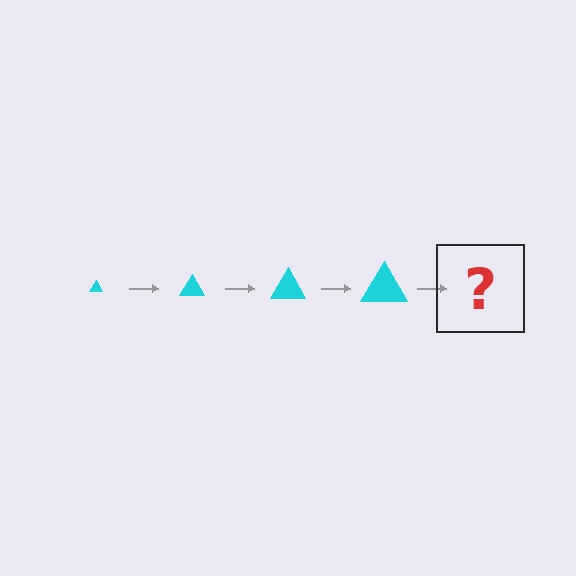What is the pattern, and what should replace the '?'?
The pattern is that the triangle gets progressively larger each step. The '?' should be a cyan triangle, larger than the previous one.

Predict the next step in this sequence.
The next step is a cyan triangle, larger than the previous one.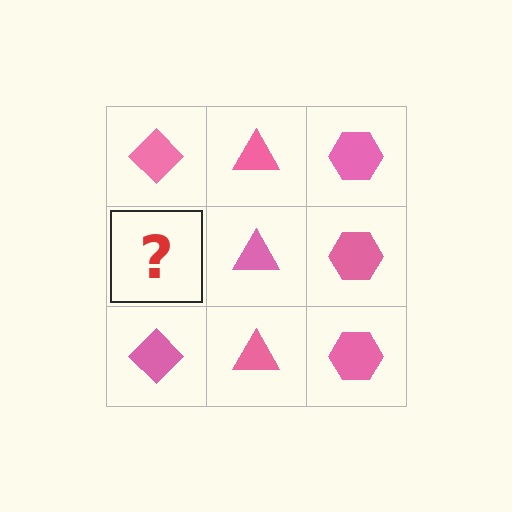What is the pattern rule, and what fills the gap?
The rule is that each column has a consistent shape. The gap should be filled with a pink diamond.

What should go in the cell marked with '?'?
The missing cell should contain a pink diamond.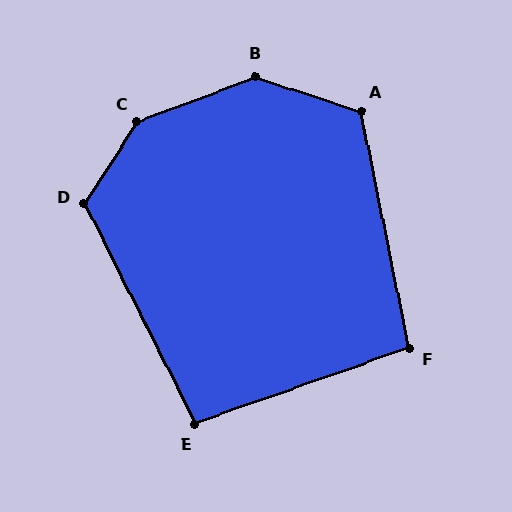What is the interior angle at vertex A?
Approximately 119 degrees (obtuse).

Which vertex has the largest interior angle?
C, at approximately 144 degrees.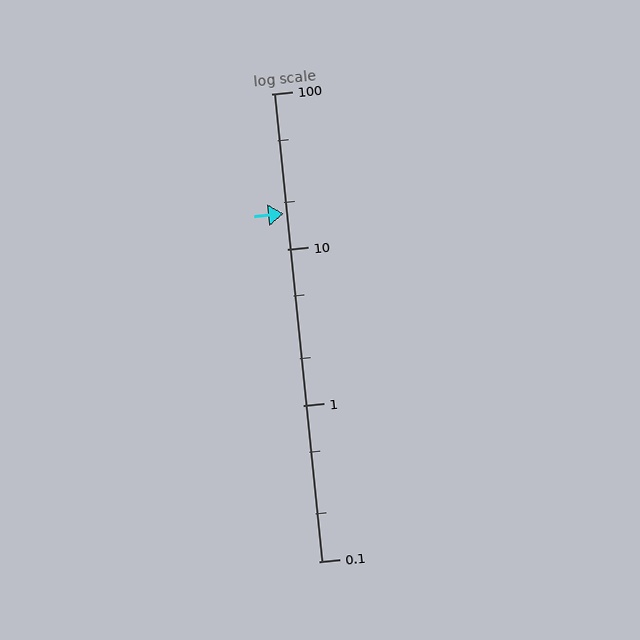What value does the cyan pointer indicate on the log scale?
The pointer indicates approximately 17.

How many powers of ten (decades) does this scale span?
The scale spans 3 decades, from 0.1 to 100.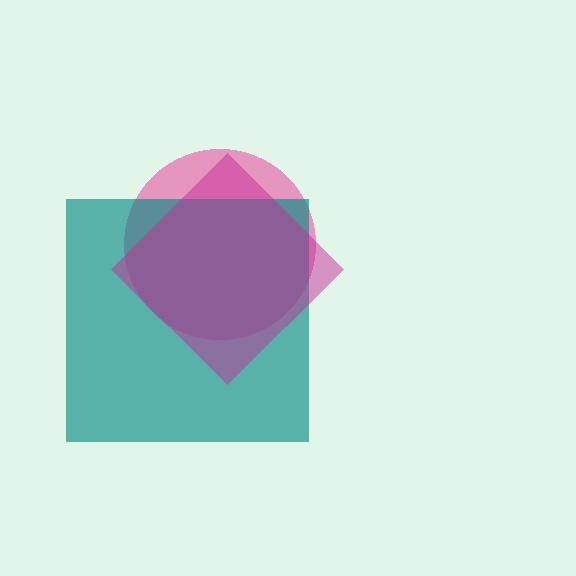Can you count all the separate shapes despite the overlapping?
Yes, there are 3 separate shapes.